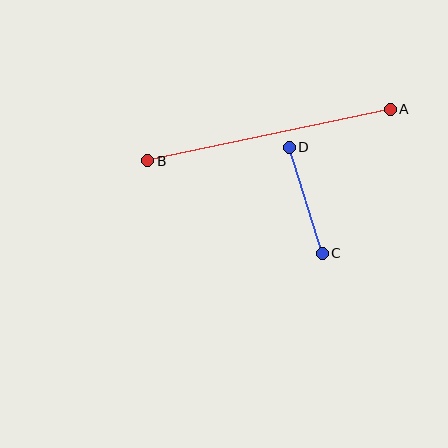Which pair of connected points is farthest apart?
Points A and B are farthest apart.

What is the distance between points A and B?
The distance is approximately 248 pixels.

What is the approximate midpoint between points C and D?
The midpoint is at approximately (306, 200) pixels.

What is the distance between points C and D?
The distance is approximately 111 pixels.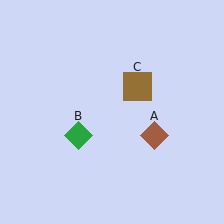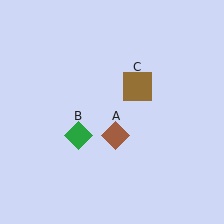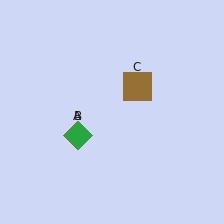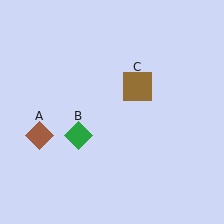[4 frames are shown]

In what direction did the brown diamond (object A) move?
The brown diamond (object A) moved left.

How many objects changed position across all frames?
1 object changed position: brown diamond (object A).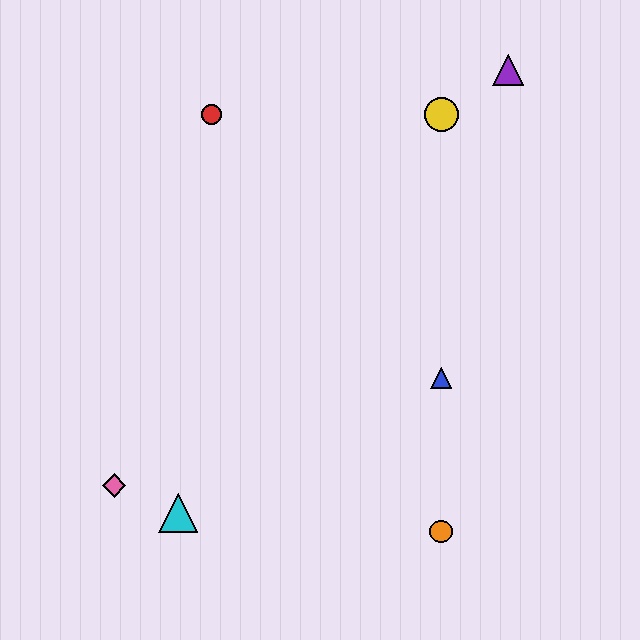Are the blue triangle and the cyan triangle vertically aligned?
No, the blue triangle is at x≈441 and the cyan triangle is at x≈178.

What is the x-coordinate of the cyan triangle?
The cyan triangle is at x≈178.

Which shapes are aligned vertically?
The blue triangle, the green triangle, the yellow circle, the orange circle are aligned vertically.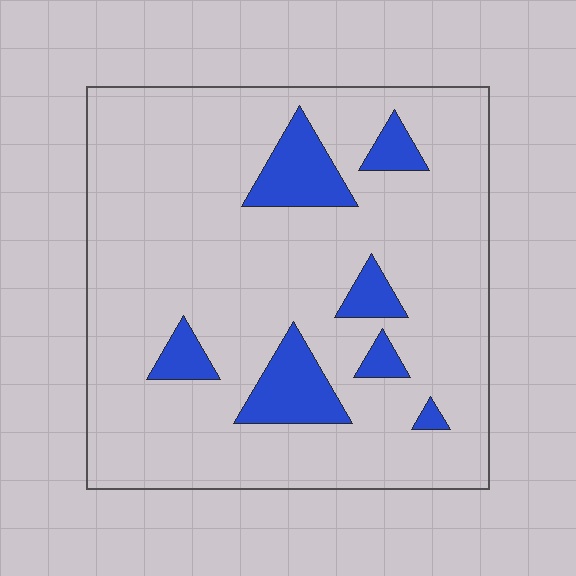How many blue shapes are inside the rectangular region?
7.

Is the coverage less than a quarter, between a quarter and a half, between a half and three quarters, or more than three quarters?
Less than a quarter.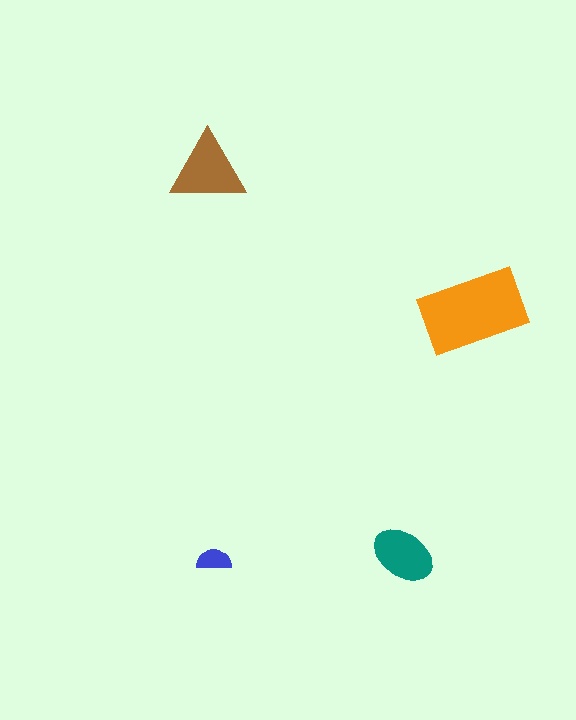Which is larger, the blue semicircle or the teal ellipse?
The teal ellipse.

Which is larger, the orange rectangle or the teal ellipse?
The orange rectangle.